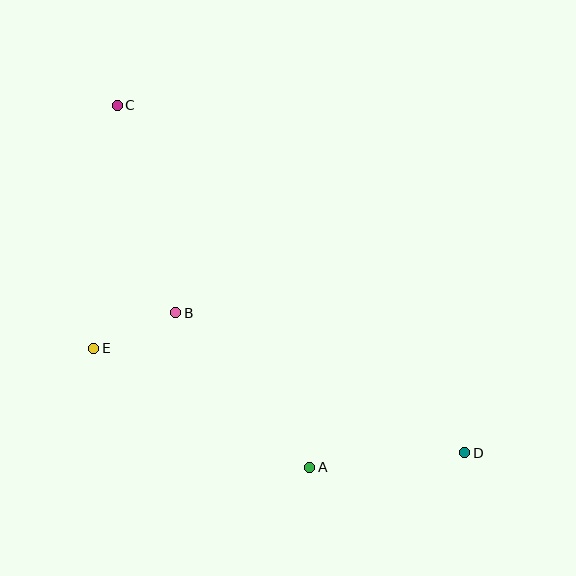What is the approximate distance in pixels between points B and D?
The distance between B and D is approximately 321 pixels.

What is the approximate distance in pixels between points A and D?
The distance between A and D is approximately 156 pixels.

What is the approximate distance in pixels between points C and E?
The distance between C and E is approximately 244 pixels.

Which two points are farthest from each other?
Points C and D are farthest from each other.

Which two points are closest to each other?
Points B and E are closest to each other.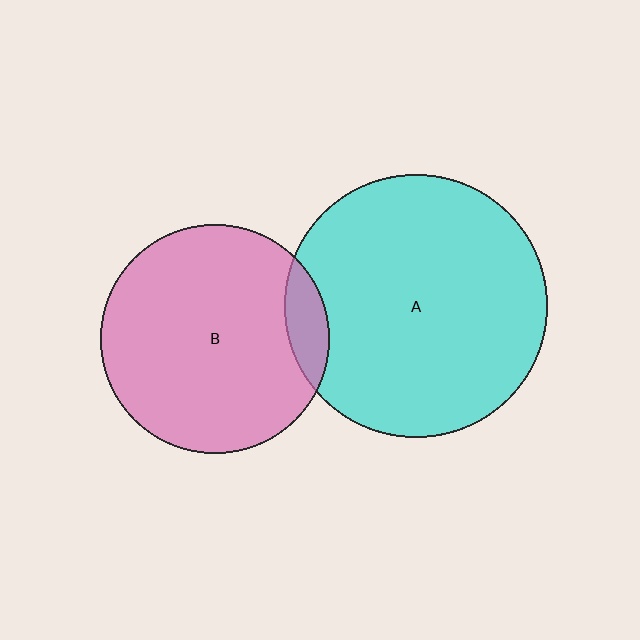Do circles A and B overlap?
Yes.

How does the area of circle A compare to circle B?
Approximately 1.3 times.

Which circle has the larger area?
Circle A (cyan).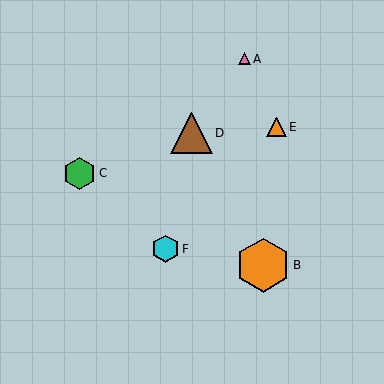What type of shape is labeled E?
Shape E is an orange triangle.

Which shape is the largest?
The orange hexagon (labeled B) is the largest.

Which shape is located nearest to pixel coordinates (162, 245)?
The cyan hexagon (labeled F) at (166, 249) is nearest to that location.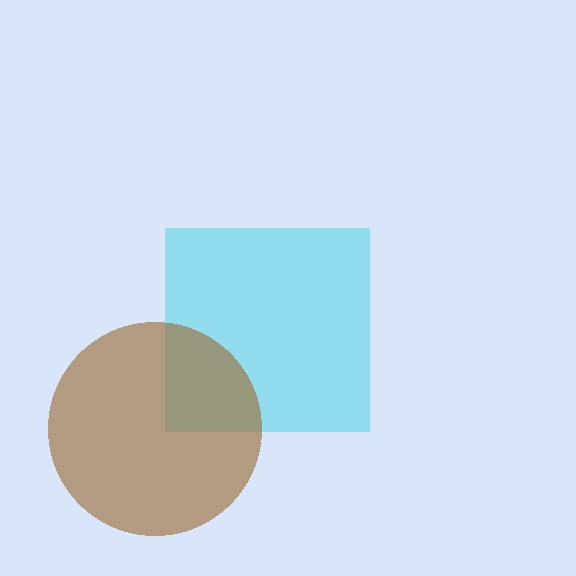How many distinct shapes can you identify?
There are 2 distinct shapes: a cyan square, a brown circle.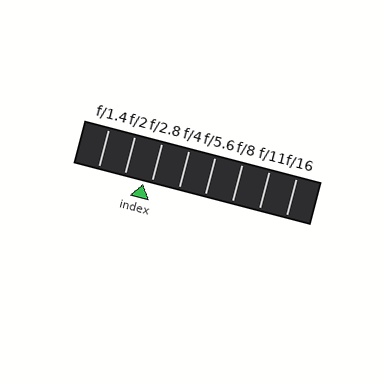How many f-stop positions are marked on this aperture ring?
There are 8 f-stop positions marked.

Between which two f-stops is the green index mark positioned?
The index mark is between f/2 and f/2.8.